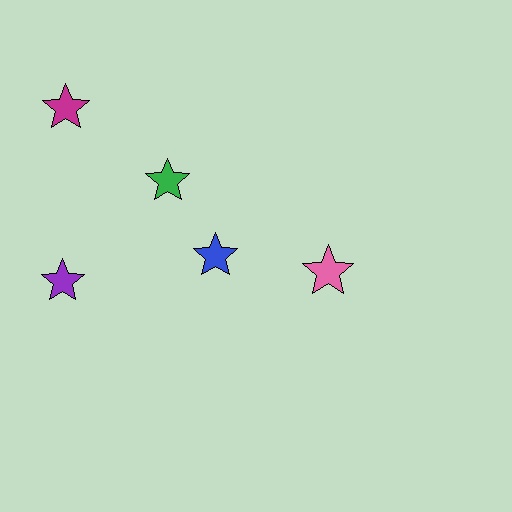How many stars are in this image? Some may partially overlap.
There are 5 stars.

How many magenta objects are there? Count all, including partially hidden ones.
There is 1 magenta object.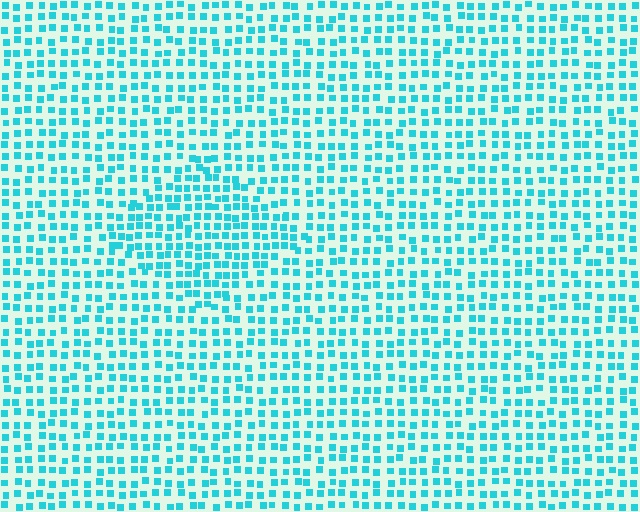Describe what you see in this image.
The image contains small cyan elements arranged at two different densities. A diamond-shaped region is visible where the elements are more densely packed than the surrounding area.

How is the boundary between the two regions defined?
The boundary is defined by a change in element density (approximately 1.5x ratio). All elements are the same color, size, and shape.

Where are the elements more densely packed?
The elements are more densely packed inside the diamond boundary.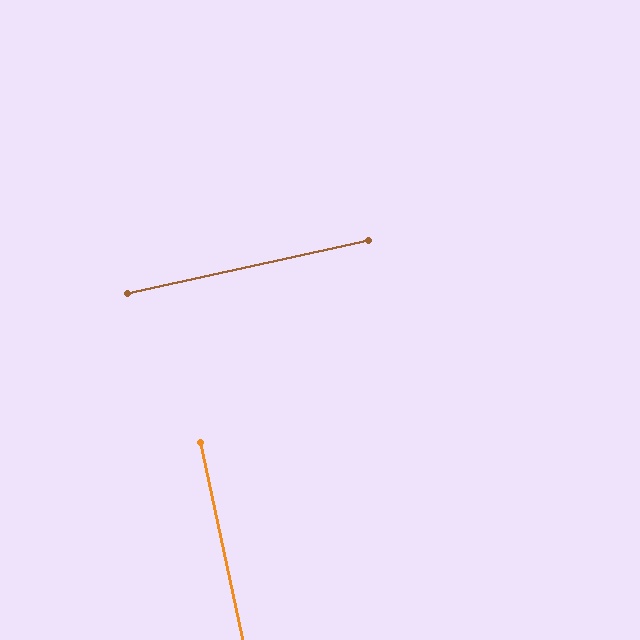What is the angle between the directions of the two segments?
Approximately 89 degrees.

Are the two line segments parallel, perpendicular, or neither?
Perpendicular — they meet at approximately 89°.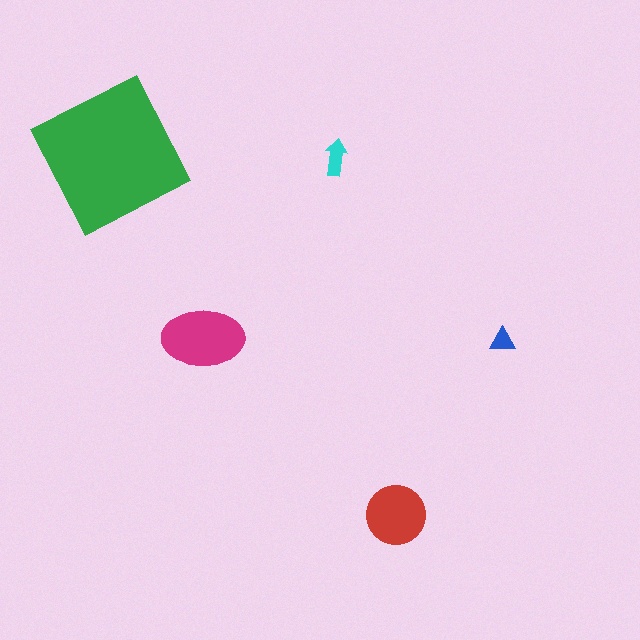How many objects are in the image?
There are 5 objects in the image.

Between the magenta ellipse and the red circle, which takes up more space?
The magenta ellipse.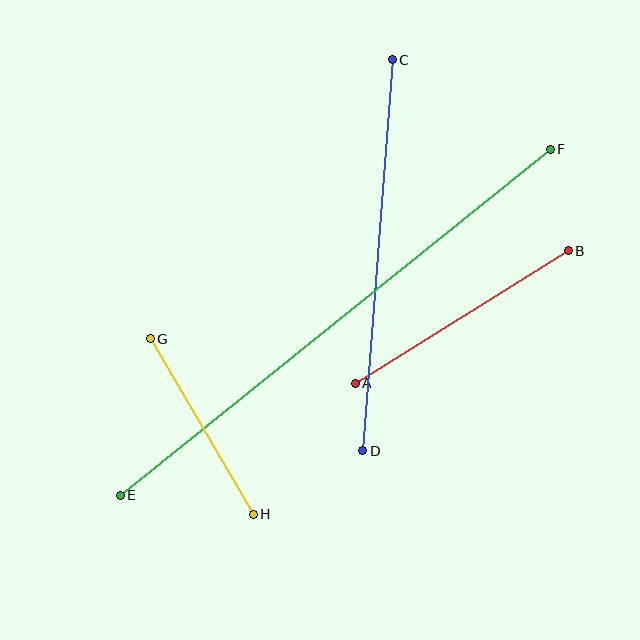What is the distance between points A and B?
The distance is approximately 251 pixels.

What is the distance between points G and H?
The distance is approximately 203 pixels.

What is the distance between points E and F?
The distance is approximately 552 pixels.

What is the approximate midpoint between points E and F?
The midpoint is at approximately (335, 322) pixels.